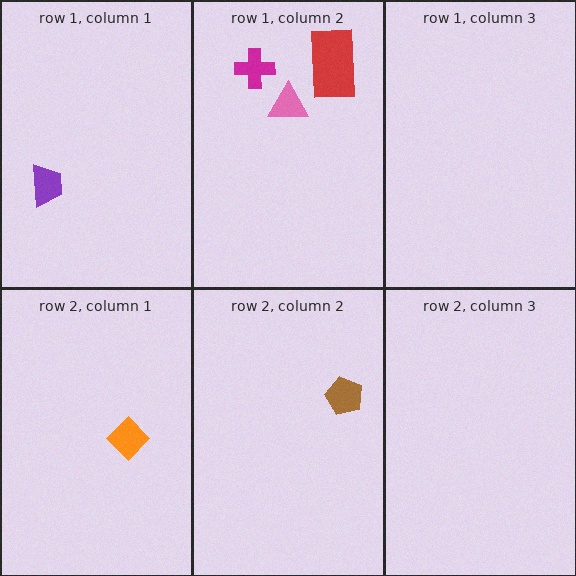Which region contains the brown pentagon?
The row 2, column 2 region.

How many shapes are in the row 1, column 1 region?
1.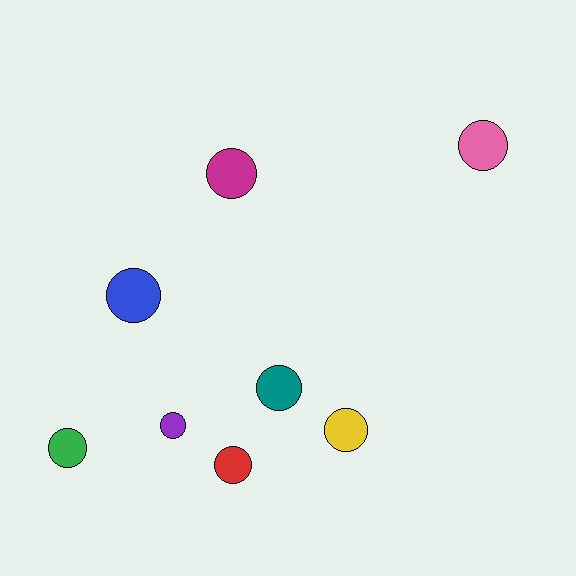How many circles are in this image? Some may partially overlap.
There are 8 circles.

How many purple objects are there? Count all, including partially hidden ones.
There is 1 purple object.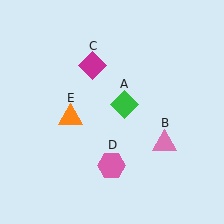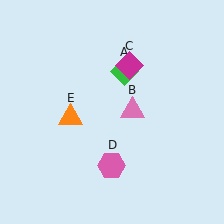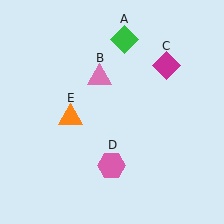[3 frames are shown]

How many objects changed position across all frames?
3 objects changed position: green diamond (object A), pink triangle (object B), magenta diamond (object C).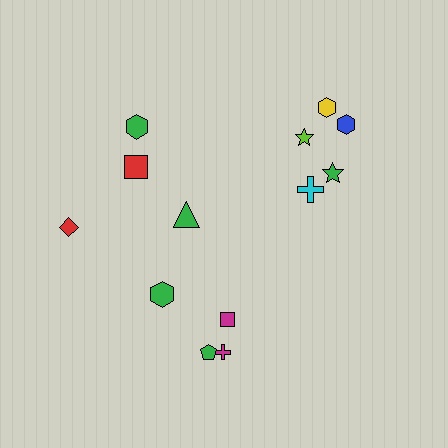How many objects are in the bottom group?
There are 5 objects.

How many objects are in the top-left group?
There are 3 objects.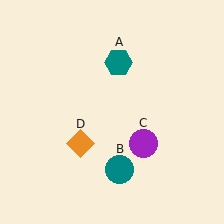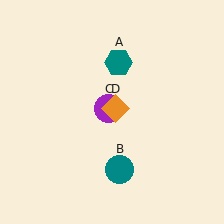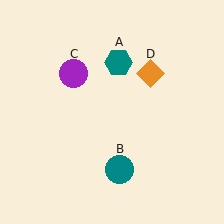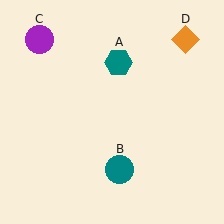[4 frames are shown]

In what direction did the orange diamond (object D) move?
The orange diamond (object D) moved up and to the right.